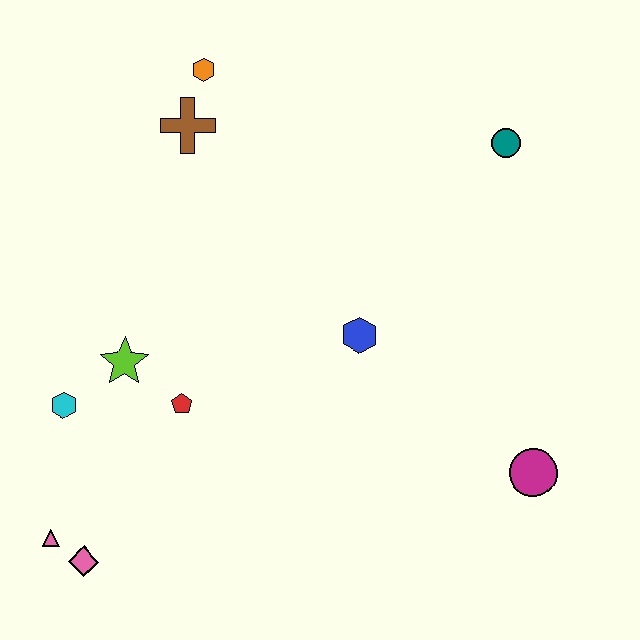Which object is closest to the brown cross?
The orange hexagon is closest to the brown cross.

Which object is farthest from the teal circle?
The pink triangle is farthest from the teal circle.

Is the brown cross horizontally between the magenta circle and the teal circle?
No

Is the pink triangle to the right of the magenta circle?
No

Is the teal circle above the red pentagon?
Yes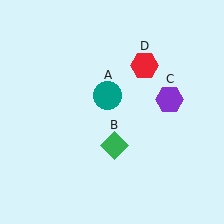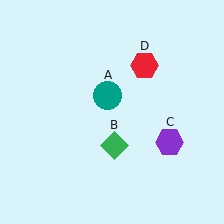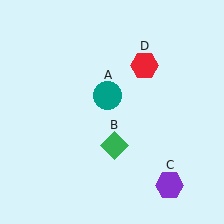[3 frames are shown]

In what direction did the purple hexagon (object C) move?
The purple hexagon (object C) moved down.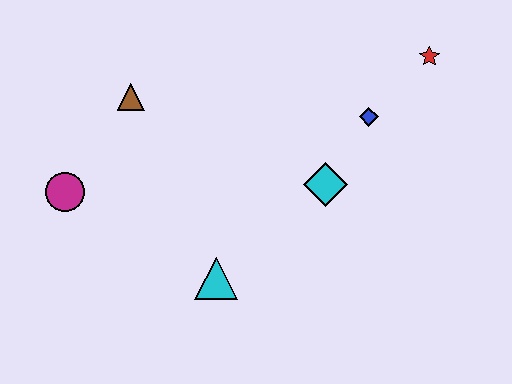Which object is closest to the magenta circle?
The brown triangle is closest to the magenta circle.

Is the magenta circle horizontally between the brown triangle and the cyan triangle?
No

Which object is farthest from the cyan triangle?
The red star is farthest from the cyan triangle.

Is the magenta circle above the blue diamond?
No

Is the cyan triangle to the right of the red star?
No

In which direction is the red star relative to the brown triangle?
The red star is to the right of the brown triangle.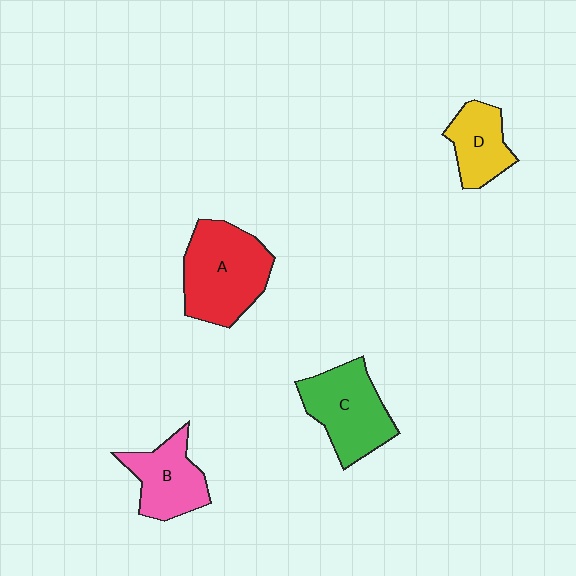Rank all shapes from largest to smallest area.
From largest to smallest: A (red), C (green), B (pink), D (yellow).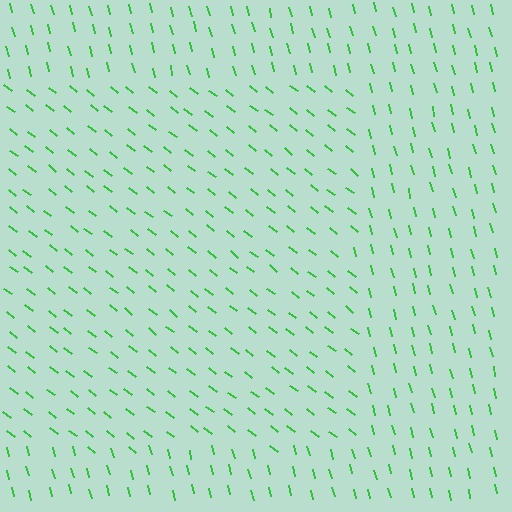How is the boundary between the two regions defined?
The boundary is defined purely by a change in line orientation (approximately 38 degrees difference). All lines are the same color and thickness.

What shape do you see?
I see a rectangle.